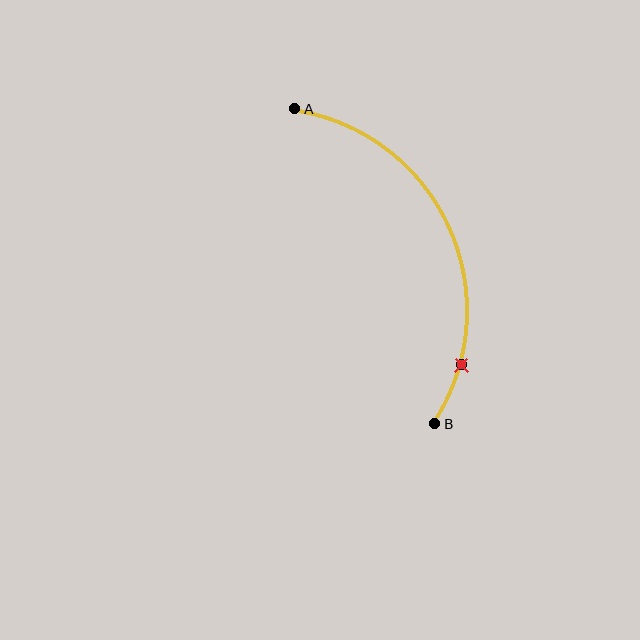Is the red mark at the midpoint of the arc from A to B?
No. The red mark lies on the arc but is closer to endpoint B. The arc midpoint would be at the point on the curve equidistant along the arc from both A and B.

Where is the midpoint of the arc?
The arc midpoint is the point on the curve farthest from the straight line joining A and B. It sits to the right of that line.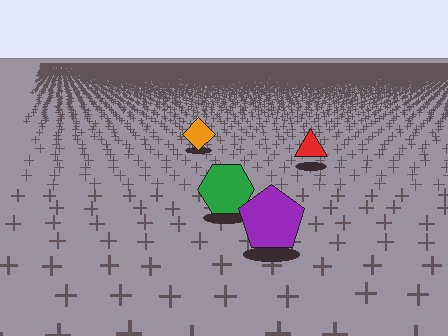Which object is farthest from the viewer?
The orange diamond is farthest from the viewer. It appears smaller and the ground texture around it is denser.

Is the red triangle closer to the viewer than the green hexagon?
No. The green hexagon is closer — you can tell from the texture gradient: the ground texture is coarser near it.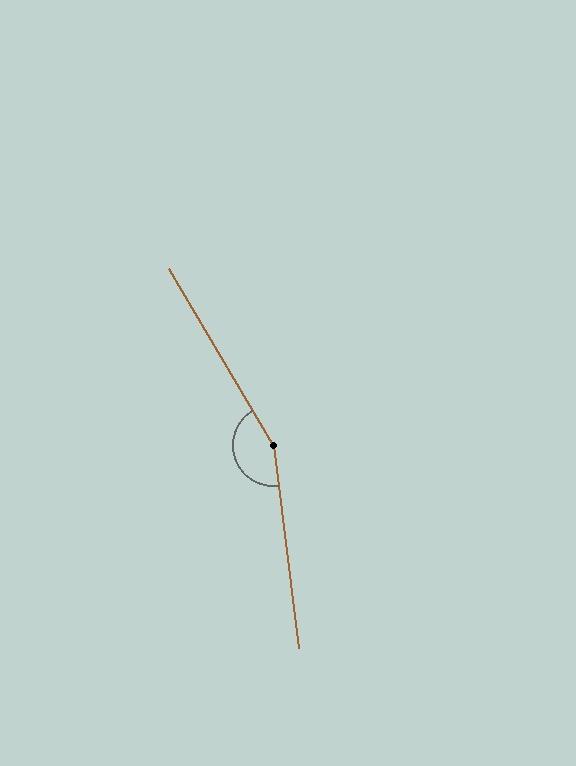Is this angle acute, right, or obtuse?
It is obtuse.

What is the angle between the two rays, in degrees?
Approximately 157 degrees.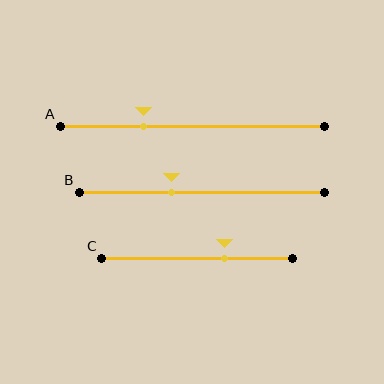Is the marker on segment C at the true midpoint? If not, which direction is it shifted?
No, the marker on segment C is shifted to the right by about 14% of the segment length.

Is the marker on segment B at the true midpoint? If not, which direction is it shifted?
No, the marker on segment B is shifted to the left by about 12% of the segment length.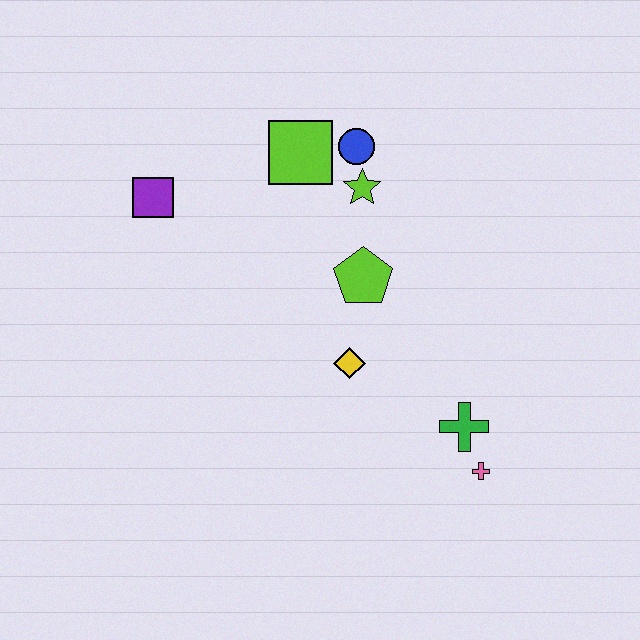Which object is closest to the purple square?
The lime square is closest to the purple square.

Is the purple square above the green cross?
Yes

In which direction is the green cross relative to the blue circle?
The green cross is below the blue circle.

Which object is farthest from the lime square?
The pink cross is farthest from the lime square.